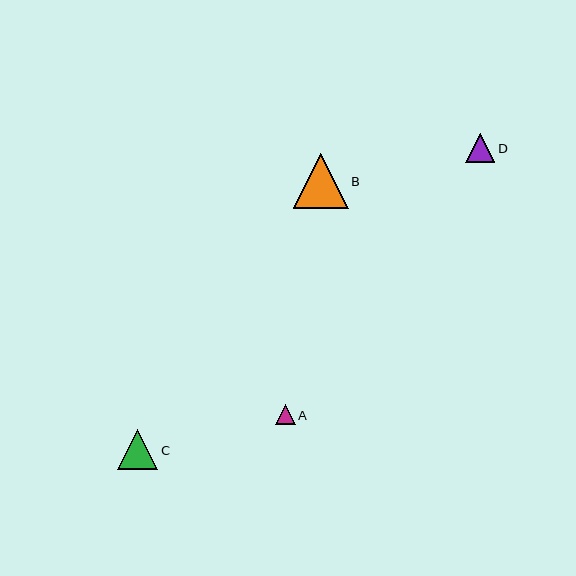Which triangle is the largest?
Triangle B is the largest with a size of approximately 55 pixels.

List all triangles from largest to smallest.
From largest to smallest: B, C, D, A.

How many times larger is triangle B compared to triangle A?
Triangle B is approximately 2.8 times the size of triangle A.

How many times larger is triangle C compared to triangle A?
Triangle C is approximately 2.0 times the size of triangle A.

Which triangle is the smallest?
Triangle A is the smallest with a size of approximately 20 pixels.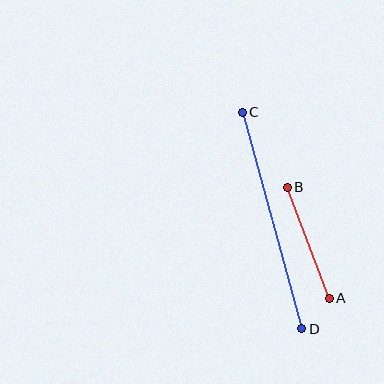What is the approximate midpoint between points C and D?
The midpoint is at approximately (272, 221) pixels.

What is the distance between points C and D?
The distance is approximately 225 pixels.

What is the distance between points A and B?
The distance is approximately 119 pixels.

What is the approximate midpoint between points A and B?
The midpoint is at approximately (308, 243) pixels.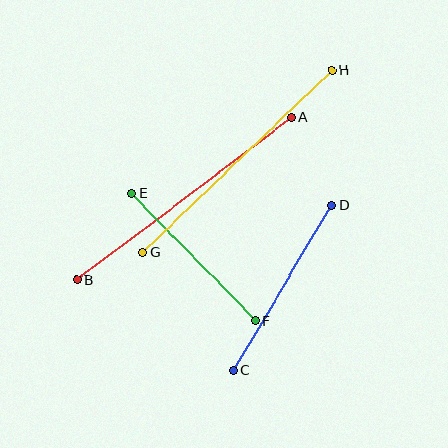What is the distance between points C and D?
The distance is approximately 192 pixels.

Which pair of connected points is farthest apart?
Points A and B are farthest apart.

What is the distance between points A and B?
The distance is approximately 269 pixels.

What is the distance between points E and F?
The distance is approximately 177 pixels.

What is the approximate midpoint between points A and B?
The midpoint is at approximately (184, 199) pixels.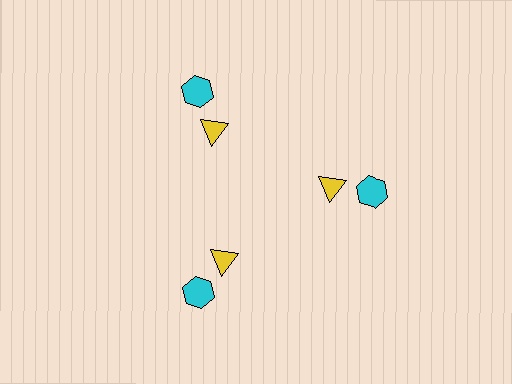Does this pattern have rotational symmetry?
Yes, this pattern has 3-fold rotational symmetry. It looks the same after rotating 120 degrees around the center.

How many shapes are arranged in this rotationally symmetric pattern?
There are 6 shapes, arranged in 3 groups of 2.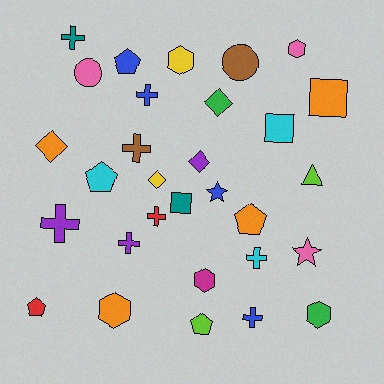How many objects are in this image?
There are 30 objects.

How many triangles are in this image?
There is 1 triangle.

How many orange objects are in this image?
There are 4 orange objects.